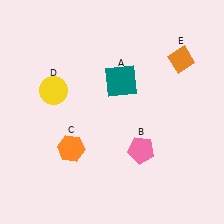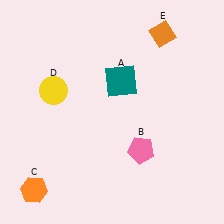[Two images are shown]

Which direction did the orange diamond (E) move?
The orange diamond (E) moved up.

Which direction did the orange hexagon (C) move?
The orange hexagon (C) moved down.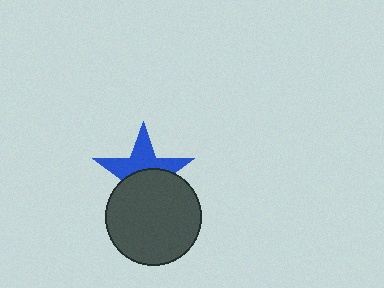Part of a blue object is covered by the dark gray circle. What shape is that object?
It is a star.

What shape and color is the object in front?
The object in front is a dark gray circle.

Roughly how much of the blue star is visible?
About half of it is visible (roughly 49%).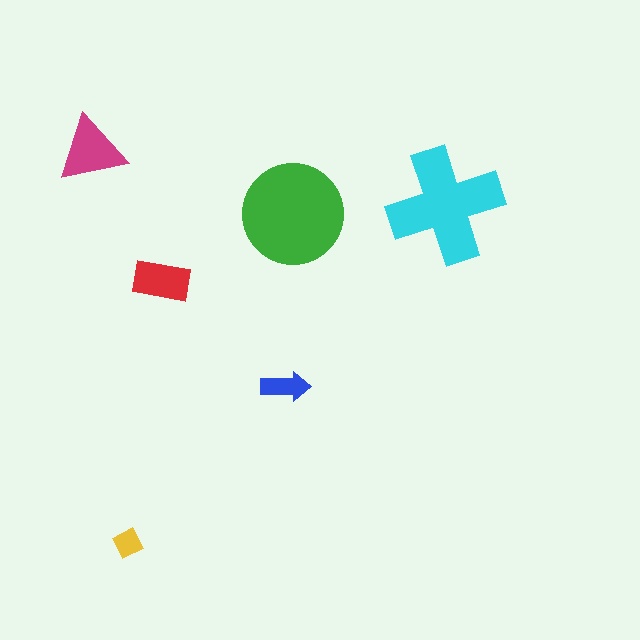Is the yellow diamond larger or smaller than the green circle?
Smaller.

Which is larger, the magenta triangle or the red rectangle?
The magenta triangle.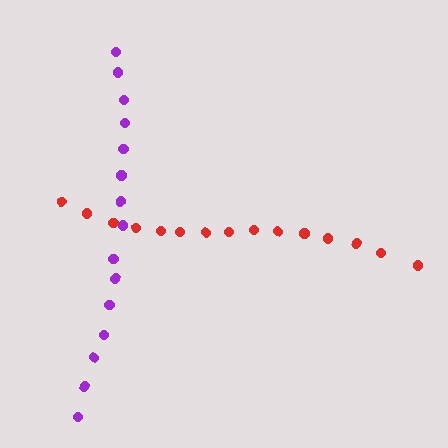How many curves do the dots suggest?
There are 2 distinct paths.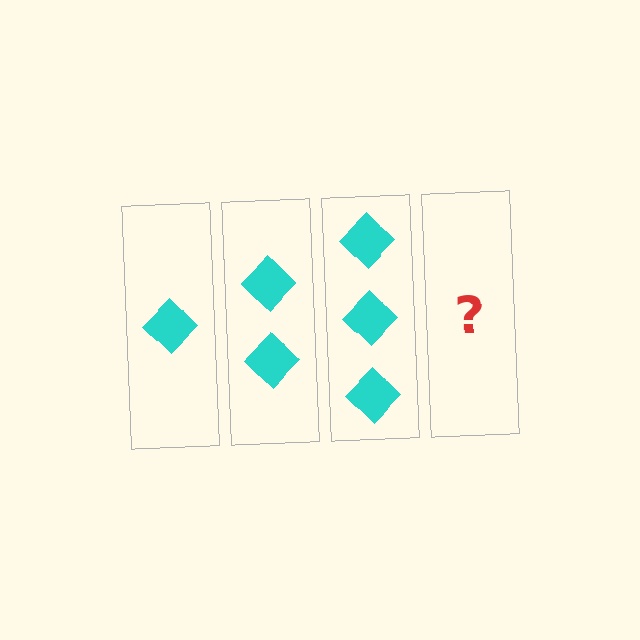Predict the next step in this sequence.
The next step is 4 diamonds.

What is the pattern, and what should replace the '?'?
The pattern is that each step adds one more diamond. The '?' should be 4 diamonds.